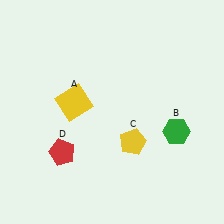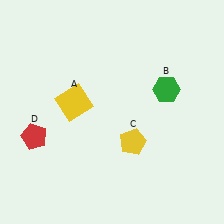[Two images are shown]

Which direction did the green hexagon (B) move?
The green hexagon (B) moved up.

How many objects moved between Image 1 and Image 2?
2 objects moved between the two images.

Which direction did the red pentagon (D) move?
The red pentagon (D) moved left.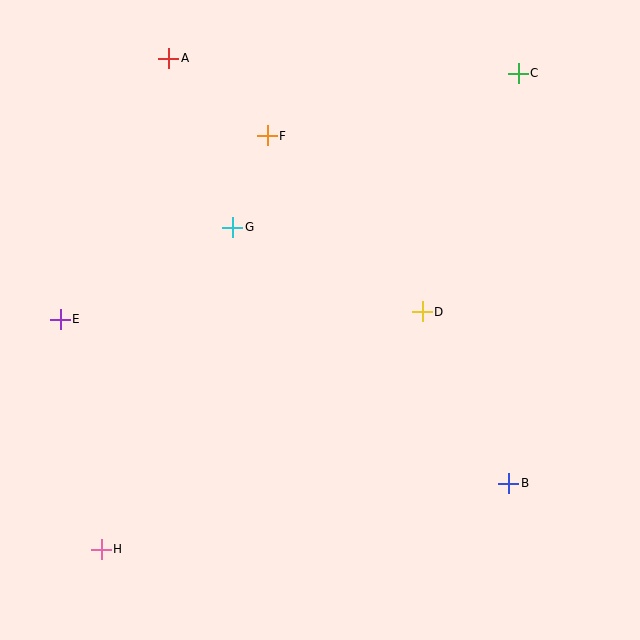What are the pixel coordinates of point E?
Point E is at (60, 319).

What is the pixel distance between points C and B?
The distance between C and B is 410 pixels.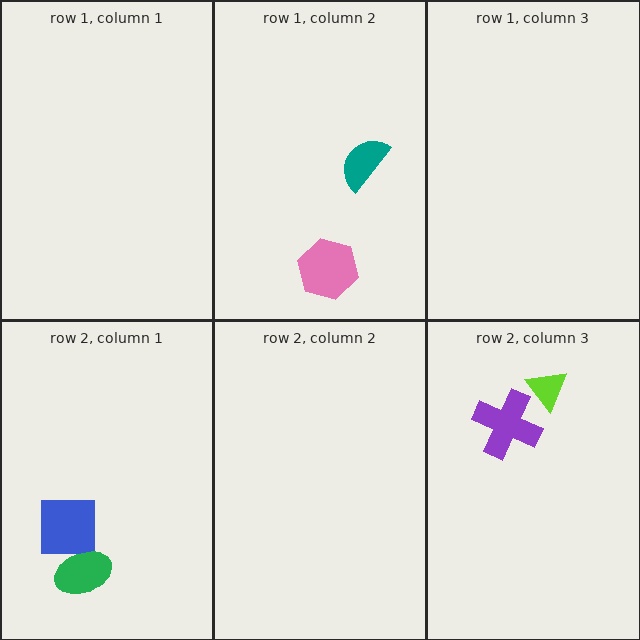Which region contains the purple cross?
The row 2, column 3 region.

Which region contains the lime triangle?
The row 2, column 3 region.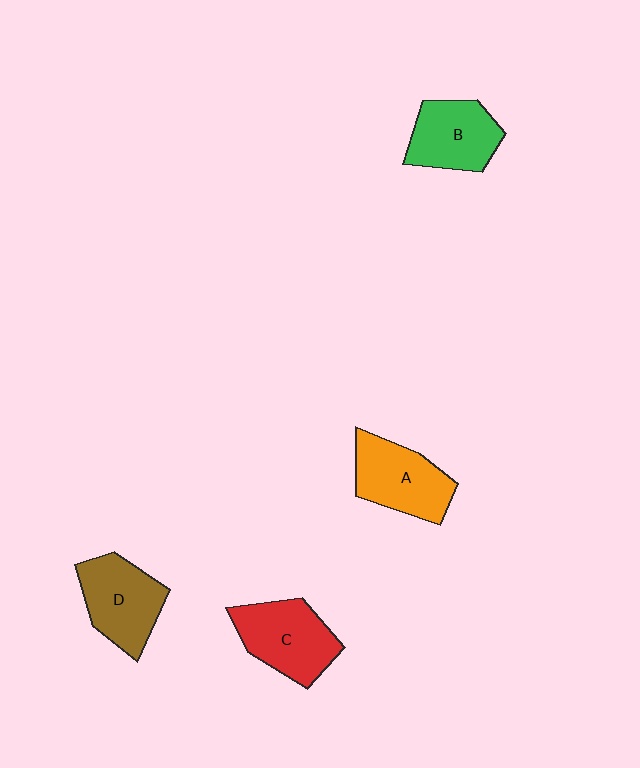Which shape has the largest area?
Shape C (red).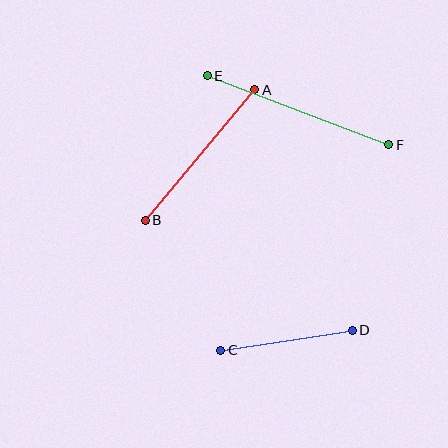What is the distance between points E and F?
The distance is approximately 194 pixels.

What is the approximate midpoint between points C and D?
The midpoint is at approximately (286, 340) pixels.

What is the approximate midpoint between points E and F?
The midpoint is at approximately (298, 110) pixels.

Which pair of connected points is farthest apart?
Points E and F are farthest apart.